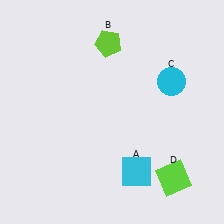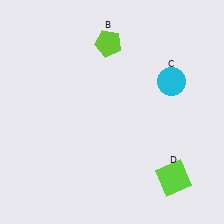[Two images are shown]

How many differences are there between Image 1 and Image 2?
There is 1 difference between the two images.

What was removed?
The cyan square (A) was removed in Image 2.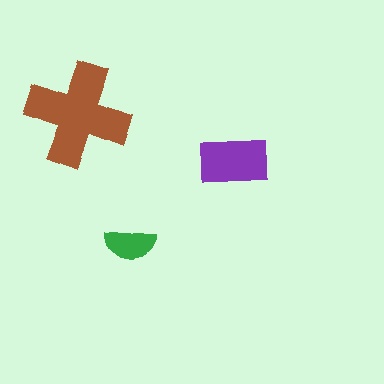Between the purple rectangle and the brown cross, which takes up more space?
The brown cross.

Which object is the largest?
The brown cross.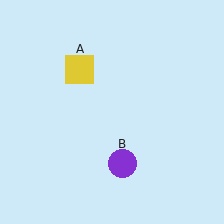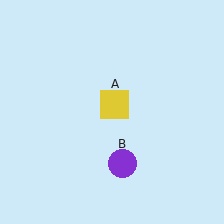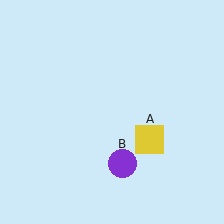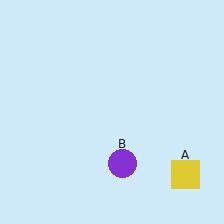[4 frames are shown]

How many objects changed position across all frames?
1 object changed position: yellow square (object A).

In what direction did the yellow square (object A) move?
The yellow square (object A) moved down and to the right.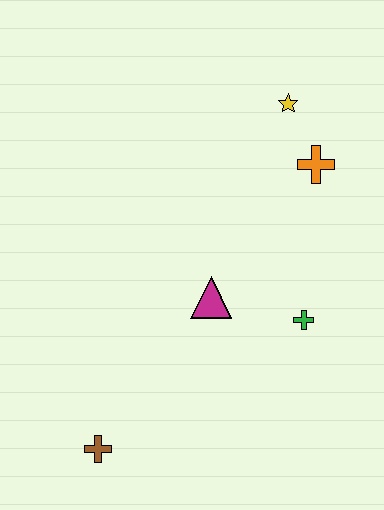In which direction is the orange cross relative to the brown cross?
The orange cross is above the brown cross.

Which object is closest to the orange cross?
The yellow star is closest to the orange cross.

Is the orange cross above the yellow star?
No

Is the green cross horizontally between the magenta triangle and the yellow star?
No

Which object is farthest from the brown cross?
The yellow star is farthest from the brown cross.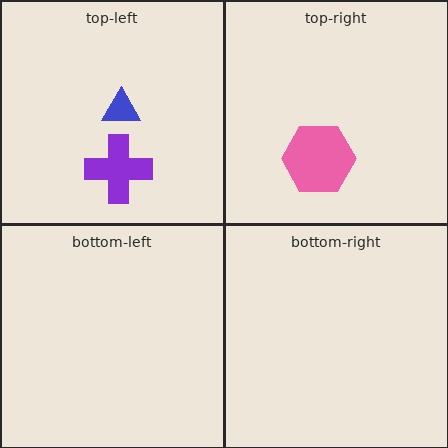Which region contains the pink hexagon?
The top-right region.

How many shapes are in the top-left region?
2.